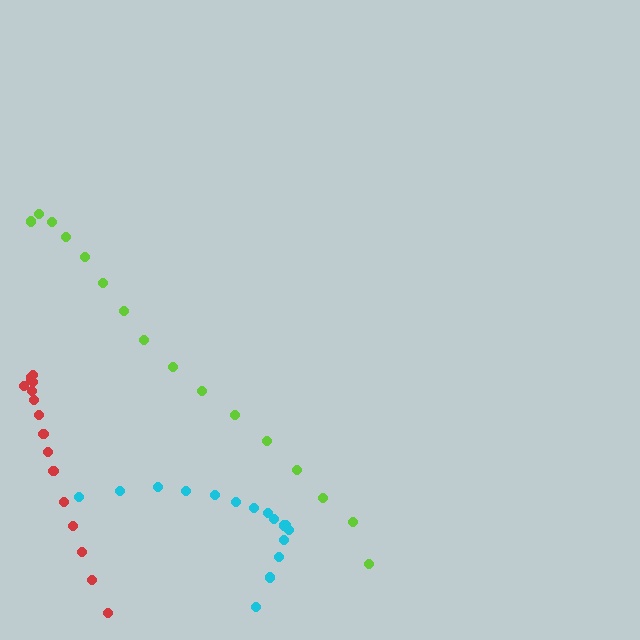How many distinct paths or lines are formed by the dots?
There are 3 distinct paths.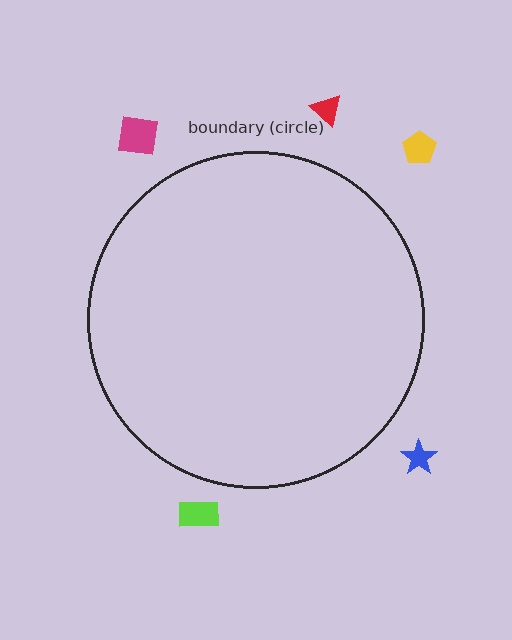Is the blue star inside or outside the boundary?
Outside.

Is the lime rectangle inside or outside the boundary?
Outside.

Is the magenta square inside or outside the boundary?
Outside.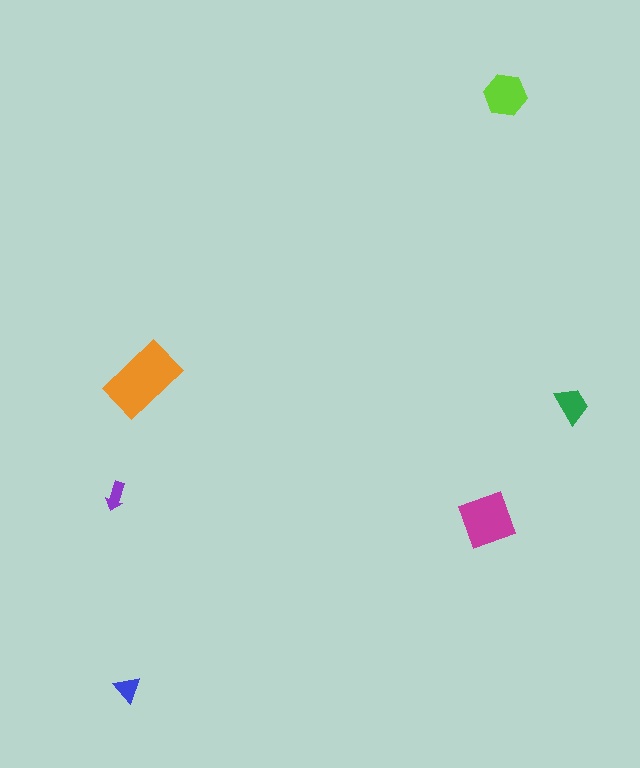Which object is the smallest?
The purple arrow.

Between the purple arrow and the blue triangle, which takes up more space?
The blue triangle.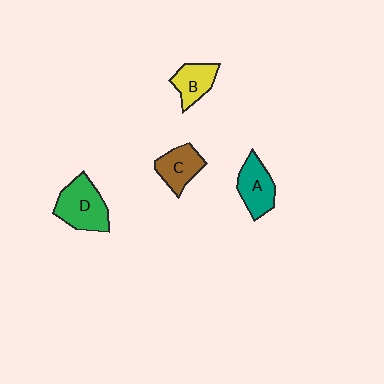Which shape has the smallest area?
Shape B (yellow).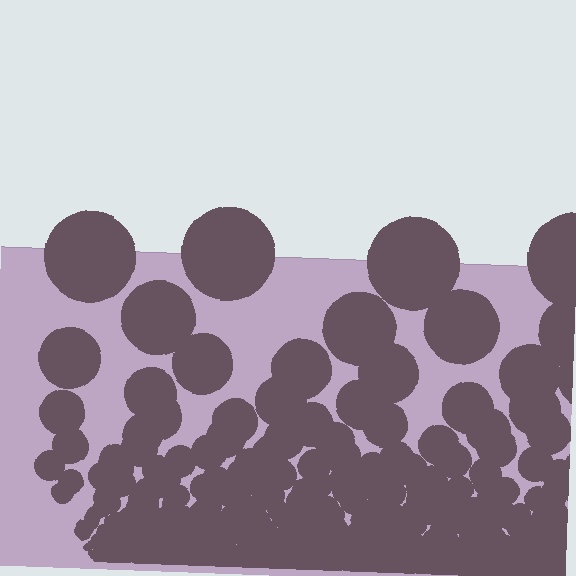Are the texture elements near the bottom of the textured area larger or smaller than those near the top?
Smaller. The gradient is inverted — elements near the bottom are smaller and denser.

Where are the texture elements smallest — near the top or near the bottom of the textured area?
Near the bottom.